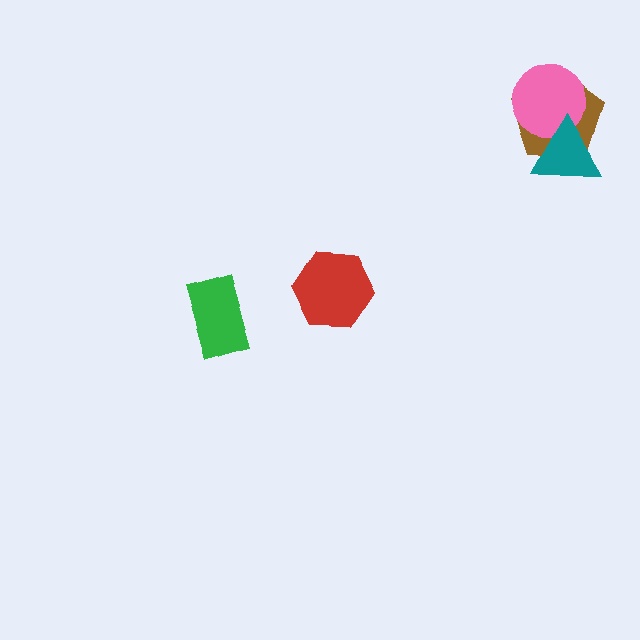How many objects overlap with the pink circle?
2 objects overlap with the pink circle.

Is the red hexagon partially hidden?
No, no other shape covers it.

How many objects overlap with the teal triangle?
2 objects overlap with the teal triangle.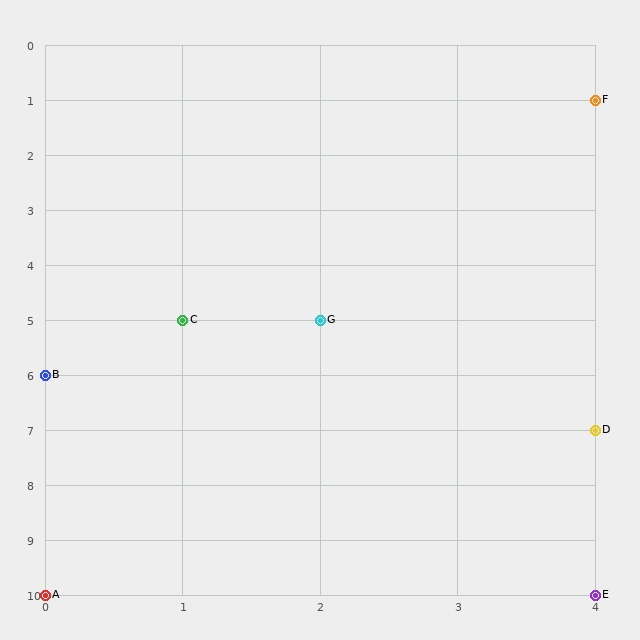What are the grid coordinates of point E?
Point E is at grid coordinates (4, 10).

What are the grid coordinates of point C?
Point C is at grid coordinates (1, 5).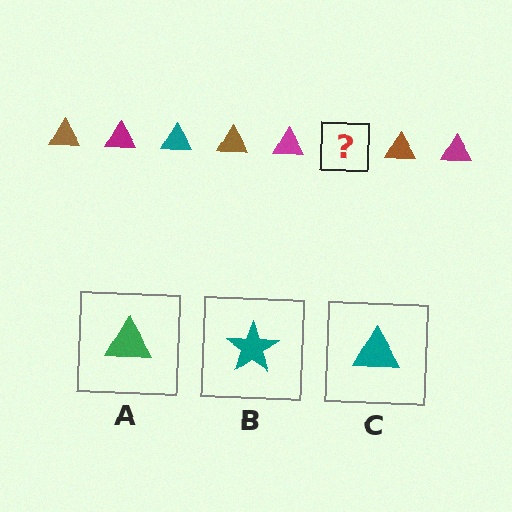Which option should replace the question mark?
Option C.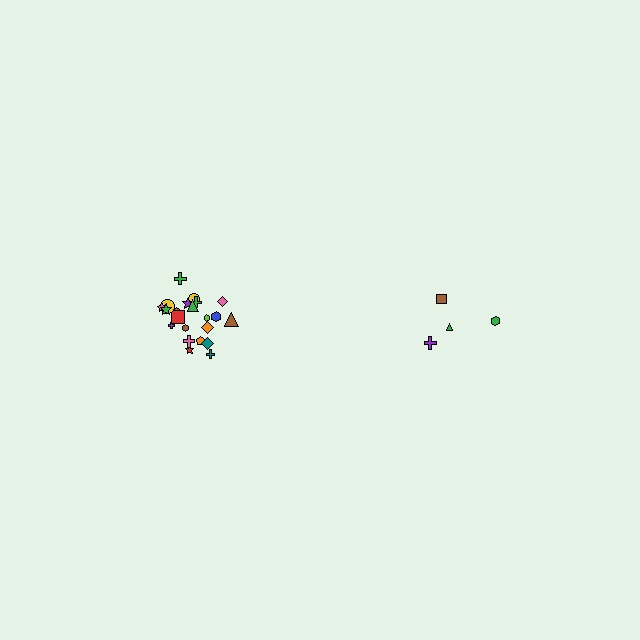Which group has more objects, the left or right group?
The left group.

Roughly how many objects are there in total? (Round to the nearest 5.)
Roughly 25 objects in total.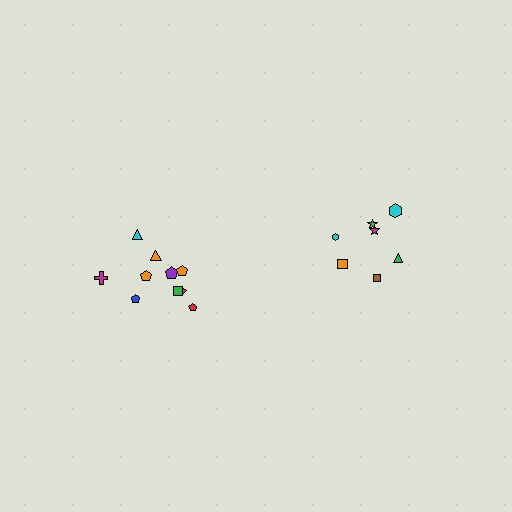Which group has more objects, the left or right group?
The left group.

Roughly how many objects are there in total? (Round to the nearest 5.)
Roughly 15 objects in total.